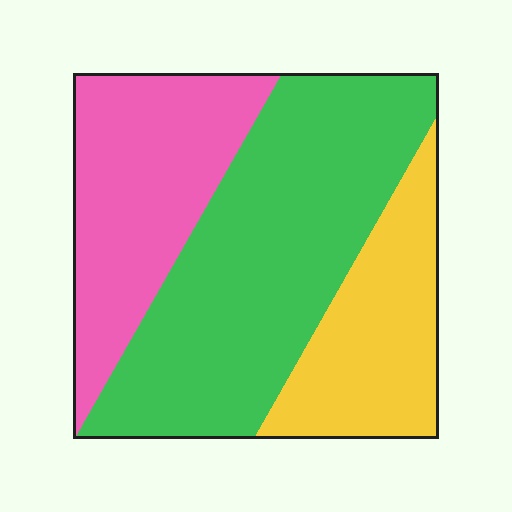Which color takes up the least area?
Yellow, at roughly 25%.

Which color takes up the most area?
Green, at roughly 50%.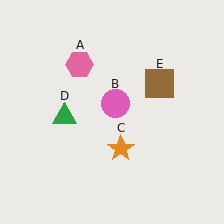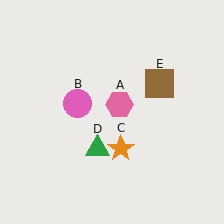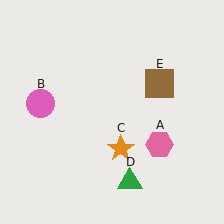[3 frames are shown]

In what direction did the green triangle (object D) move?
The green triangle (object D) moved down and to the right.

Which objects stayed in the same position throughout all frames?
Orange star (object C) and brown square (object E) remained stationary.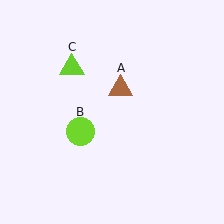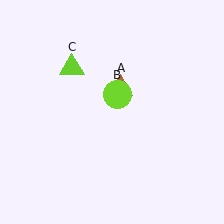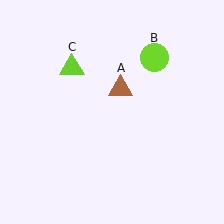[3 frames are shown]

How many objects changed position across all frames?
1 object changed position: lime circle (object B).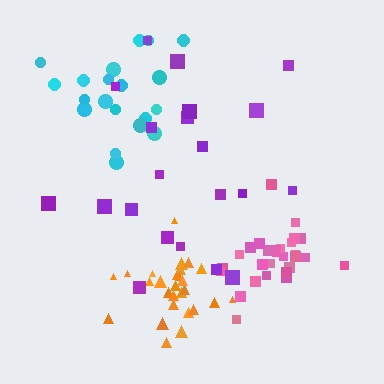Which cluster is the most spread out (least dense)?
Purple.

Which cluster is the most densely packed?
Pink.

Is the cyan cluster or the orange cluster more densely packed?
Orange.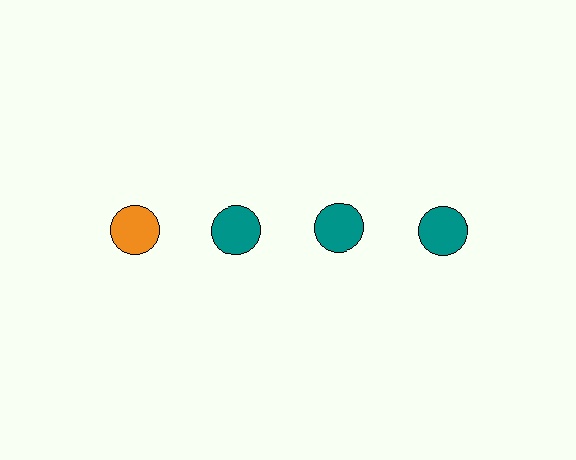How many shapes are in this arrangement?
There are 4 shapes arranged in a grid pattern.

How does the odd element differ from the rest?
It has a different color: orange instead of teal.